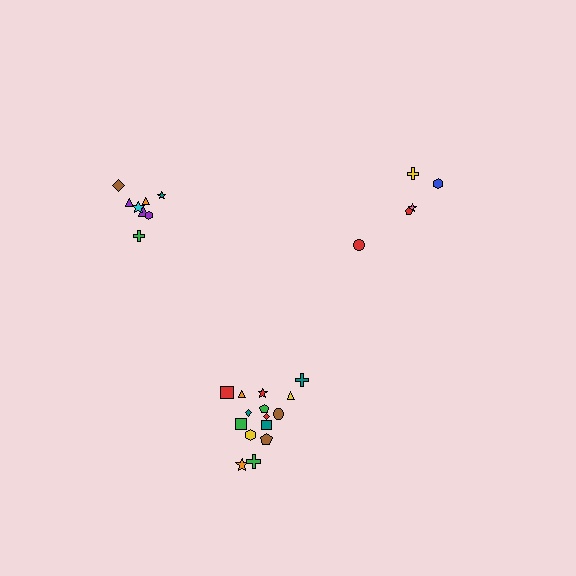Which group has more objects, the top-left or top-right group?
The top-left group.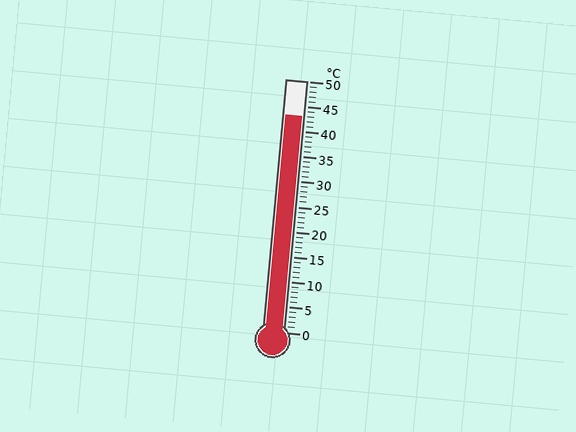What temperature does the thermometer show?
The thermometer shows approximately 43°C.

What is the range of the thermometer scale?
The thermometer scale ranges from 0°C to 50°C.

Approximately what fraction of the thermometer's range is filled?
The thermometer is filled to approximately 85% of its range.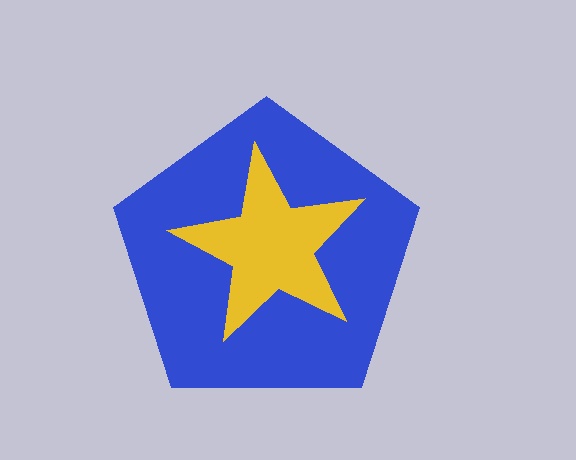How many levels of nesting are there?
2.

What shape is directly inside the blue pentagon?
The yellow star.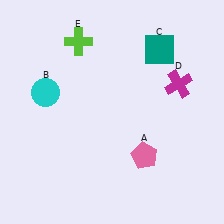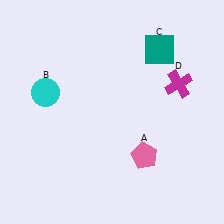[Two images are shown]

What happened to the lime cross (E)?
The lime cross (E) was removed in Image 2. It was in the top-left area of Image 1.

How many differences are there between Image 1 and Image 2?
There is 1 difference between the two images.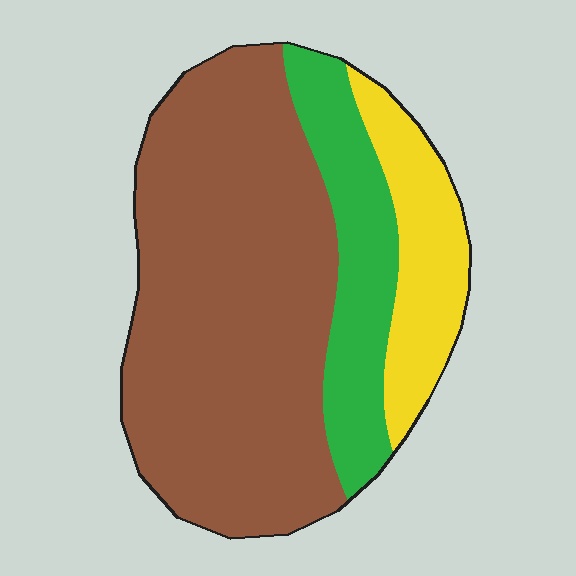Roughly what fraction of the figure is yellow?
Yellow covers around 15% of the figure.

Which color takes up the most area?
Brown, at roughly 65%.